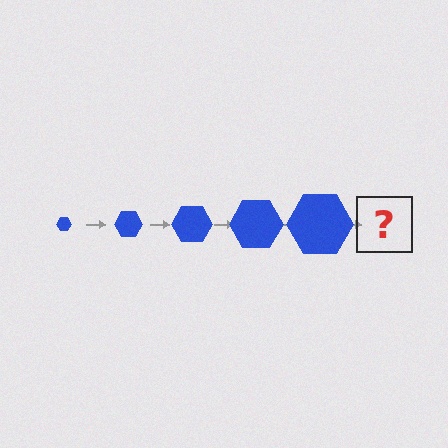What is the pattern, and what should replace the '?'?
The pattern is that the hexagon gets progressively larger each step. The '?' should be a blue hexagon, larger than the previous one.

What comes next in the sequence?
The next element should be a blue hexagon, larger than the previous one.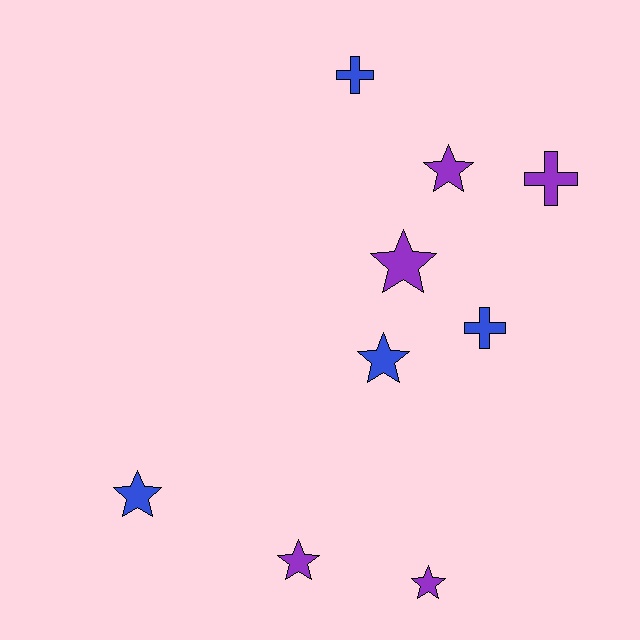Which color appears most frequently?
Purple, with 5 objects.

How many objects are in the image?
There are 9 objects.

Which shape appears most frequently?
Star, with 6 objects.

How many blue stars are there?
There are 2 blue stars.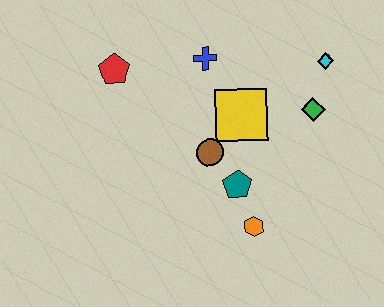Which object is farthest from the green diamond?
The red pentagon is farthest from the green diamond.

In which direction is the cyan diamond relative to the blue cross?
The cyan diamond is to the right of the blue cross.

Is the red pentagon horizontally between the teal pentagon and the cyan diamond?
No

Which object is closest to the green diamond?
The cyan diamond is closest to the green diamond.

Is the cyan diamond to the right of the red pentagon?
Yes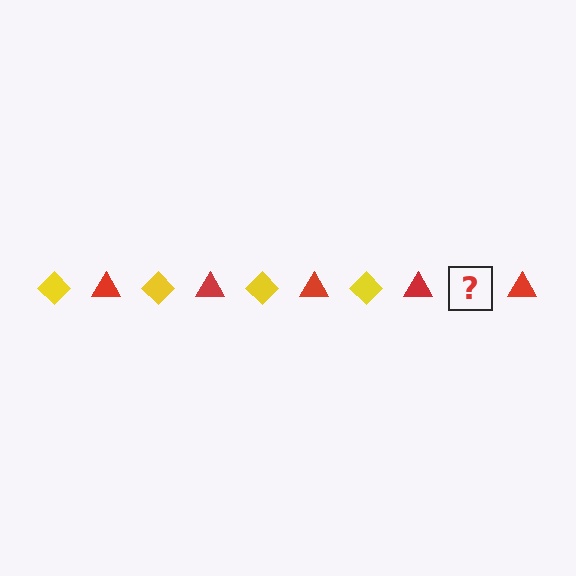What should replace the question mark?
The question mark should be replaced with a yellow diamond.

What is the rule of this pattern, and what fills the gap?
The rule is that the pattern alternates between yellow diamond and red triangle. The gap should be filled with a yellow diamond.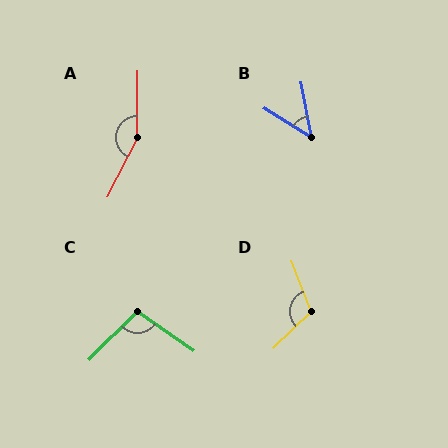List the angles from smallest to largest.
B (48°), C (100°), D (113°), A (153°).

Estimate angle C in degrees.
Approximately 100 degrees.